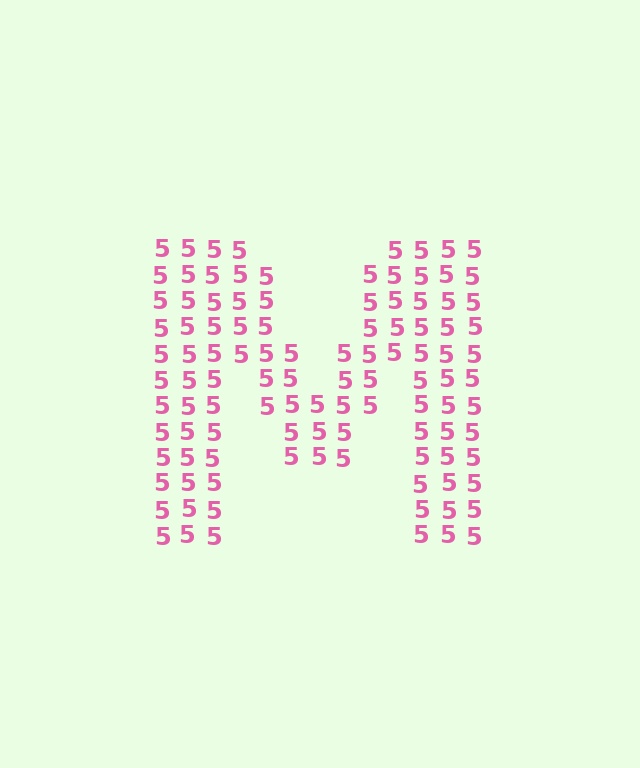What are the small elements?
The small elements are digit 5's.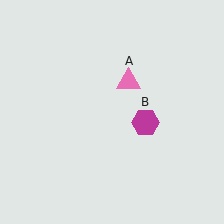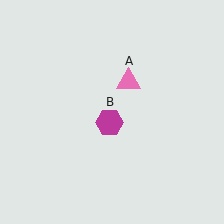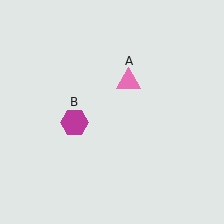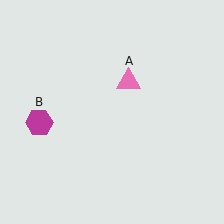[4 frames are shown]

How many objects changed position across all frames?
1 object changed position: magenta hexagon (object B).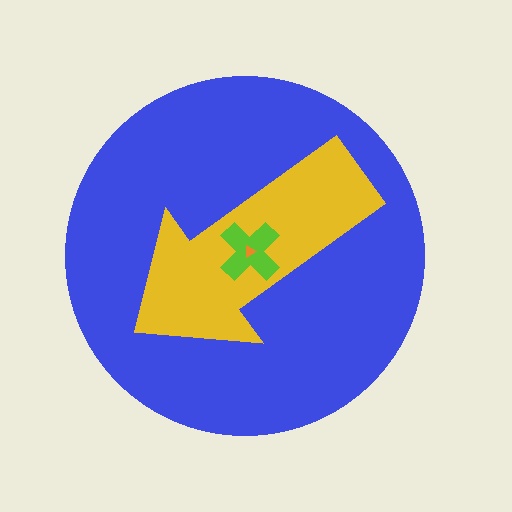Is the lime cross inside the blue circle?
Yes.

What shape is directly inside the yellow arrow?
The lime cross.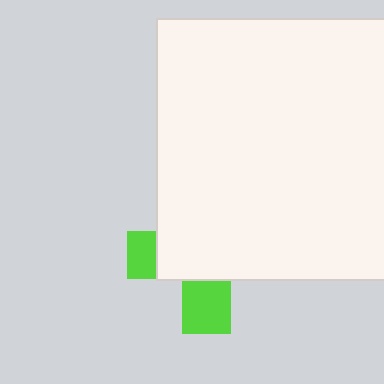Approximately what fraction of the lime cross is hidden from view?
Roughly 70% of the lime cross is hidden behind the white square.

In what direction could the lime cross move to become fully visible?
The lime cross could move down. That would shift it out from behind the white square entirely.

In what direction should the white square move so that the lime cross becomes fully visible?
The white square should move up. That is the shortest direction to clear the overlap and leave the lime cross fully visible.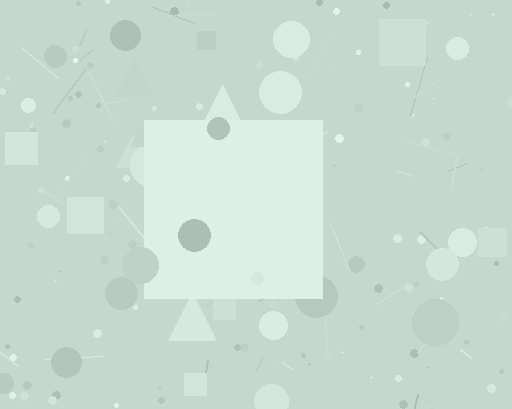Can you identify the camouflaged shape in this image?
The camouflaged shape is a square.